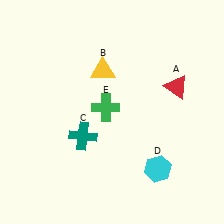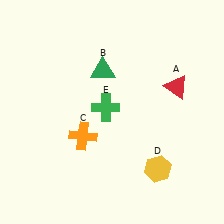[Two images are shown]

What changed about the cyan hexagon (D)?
In Image 1, D is cyan. In Image 2, it changed to yellow.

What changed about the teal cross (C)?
In Image 1, C is teal. In Image 2, it changed to orange.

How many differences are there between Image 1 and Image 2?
There are 3 differences between the two images.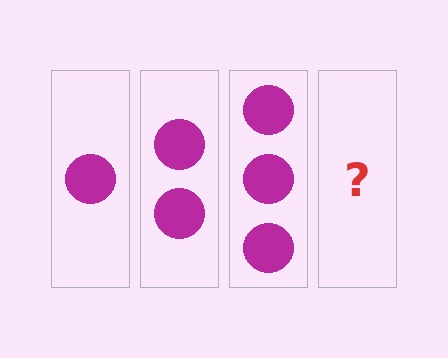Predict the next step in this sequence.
The next step is 4 circles.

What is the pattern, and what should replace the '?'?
The pattern is that each step adds one more circle. The '?' should be 4 circles.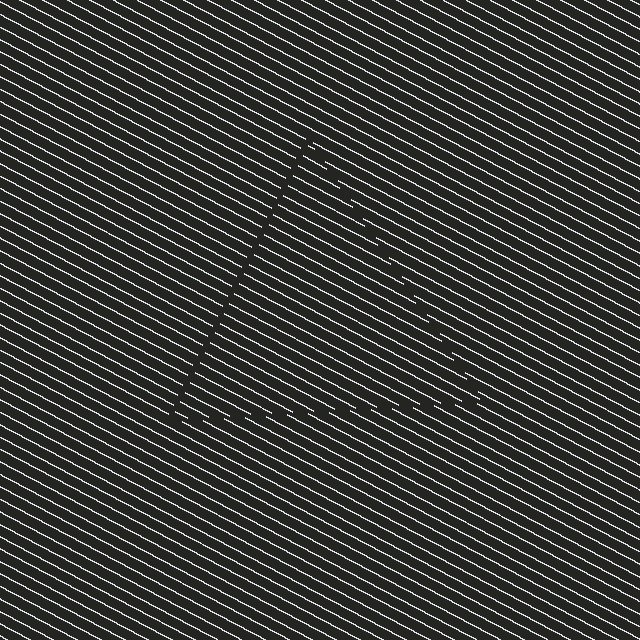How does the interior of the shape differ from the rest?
The interior of the shape contains the same grating, shifted by half a period — the contour is defined by the phase discontinuity where line-ends from the inner and outer gratings abut.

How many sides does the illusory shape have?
3 sides — the line-ends trace a triangle.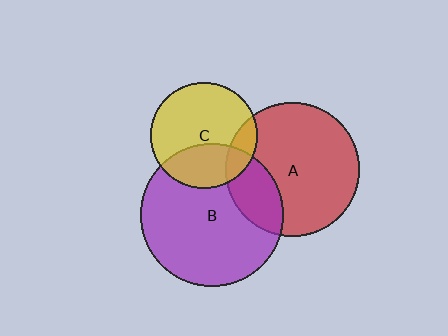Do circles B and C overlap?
Yes.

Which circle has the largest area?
Circle B (purple).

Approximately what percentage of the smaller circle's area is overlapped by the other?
Approximately 35%.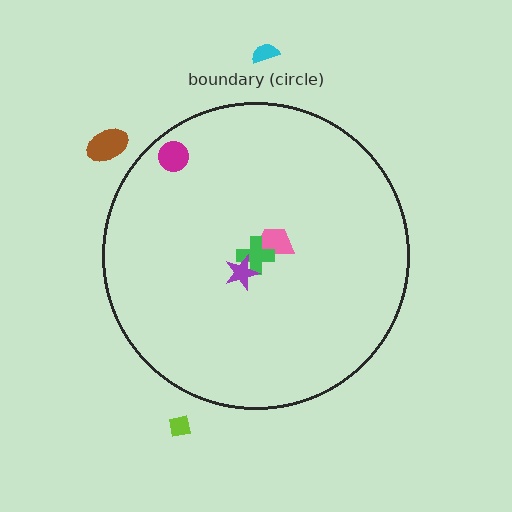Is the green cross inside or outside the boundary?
Inside.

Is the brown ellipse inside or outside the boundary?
Outside.